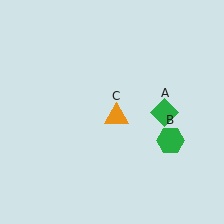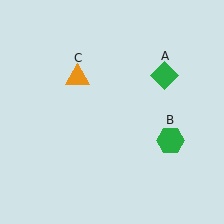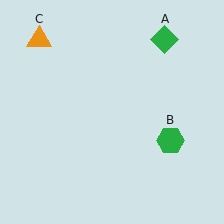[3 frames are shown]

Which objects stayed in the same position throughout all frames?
Green hexagon (object B) remained stationary.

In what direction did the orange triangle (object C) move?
The orange triangle (object C) moved up and to the left.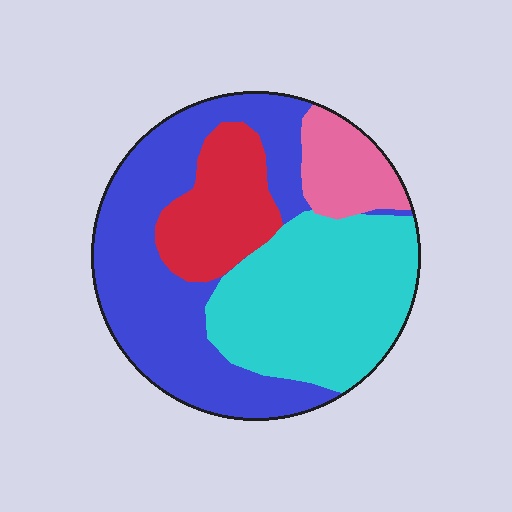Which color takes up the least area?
Pink, at roughly 10%.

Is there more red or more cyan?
Cyan.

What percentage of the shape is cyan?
Cyan takes up about one third (1/3) of the shape.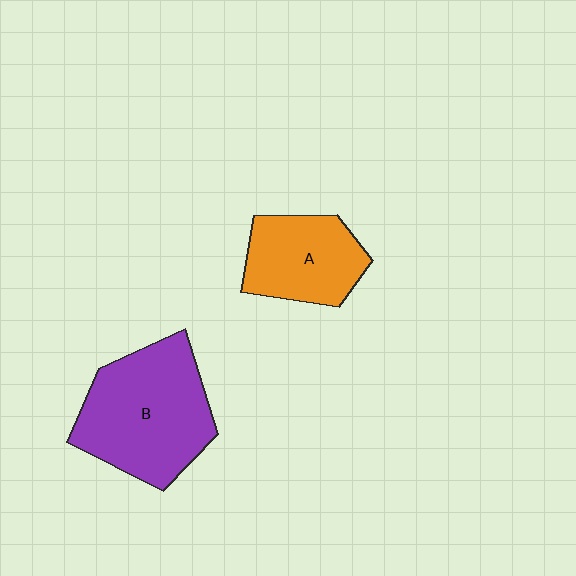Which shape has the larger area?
Shape B (purple).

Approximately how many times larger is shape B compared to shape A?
Approximately 1.6 times.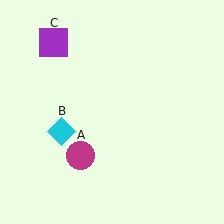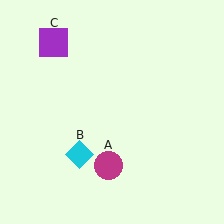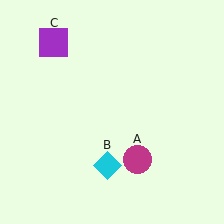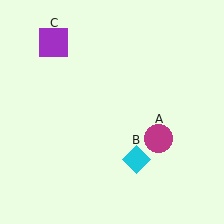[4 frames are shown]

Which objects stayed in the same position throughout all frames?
Purple square (object C) remained stationary.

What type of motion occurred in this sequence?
The magenta circle (object A), cyan diamond (object B) rotated counterclockwise around the center of the scene.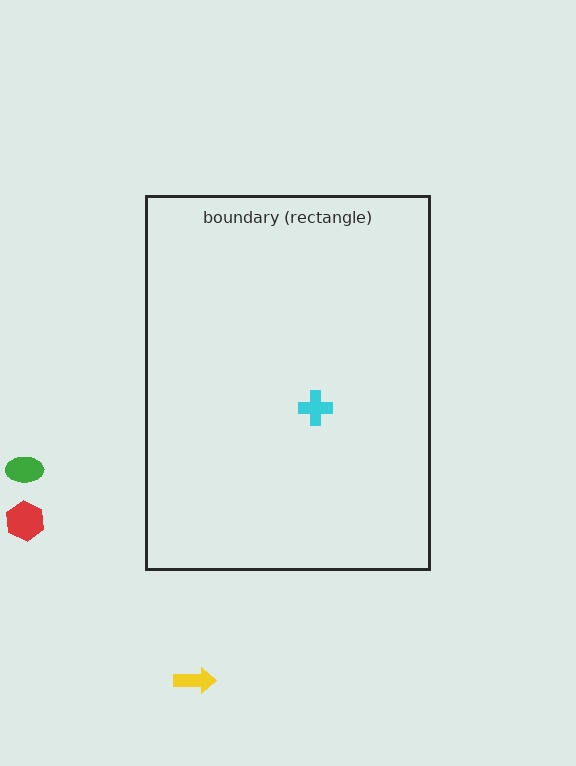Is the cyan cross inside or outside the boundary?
Inside.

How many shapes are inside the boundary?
1 inside, 3 outside.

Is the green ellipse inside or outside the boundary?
Outside.